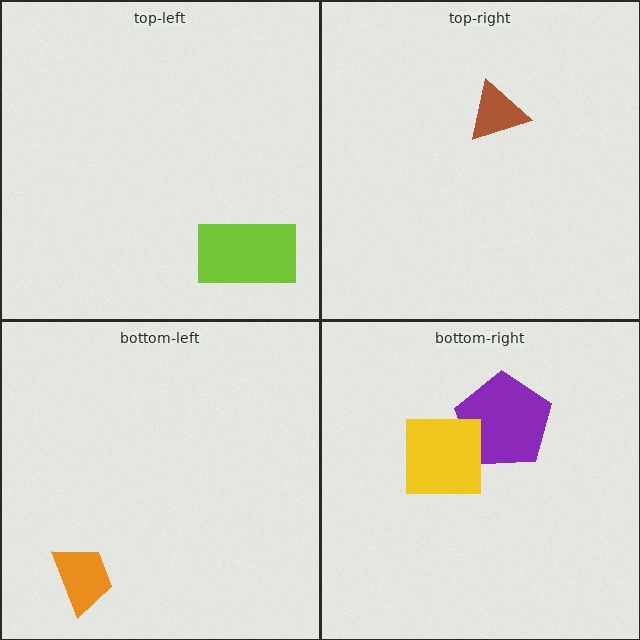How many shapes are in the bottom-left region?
1.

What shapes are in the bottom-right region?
The purple pentagon, the yellow square.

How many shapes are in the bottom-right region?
2.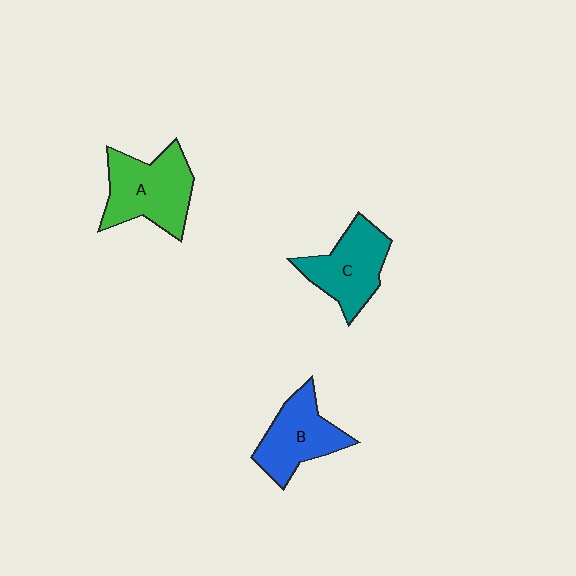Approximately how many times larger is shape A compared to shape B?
Approximately 1.2 times.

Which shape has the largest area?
Shape A (green).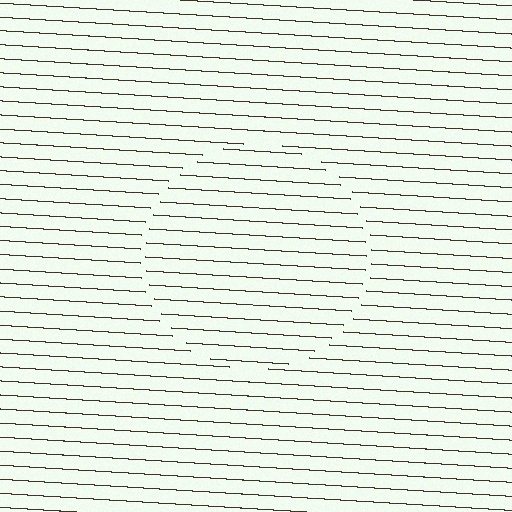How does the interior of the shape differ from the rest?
The interior of the shape contains the same grating, shifted by half a period — the contour is defined by the phase discontinuity where line-ends from the inner and outer gratings abut.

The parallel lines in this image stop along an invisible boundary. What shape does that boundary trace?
An illusory circle. The interior of the shape contains the same grating, shifted by half a period — the contour is defined by the phase discontinuity where line-ends from the inner and outer gratings abut.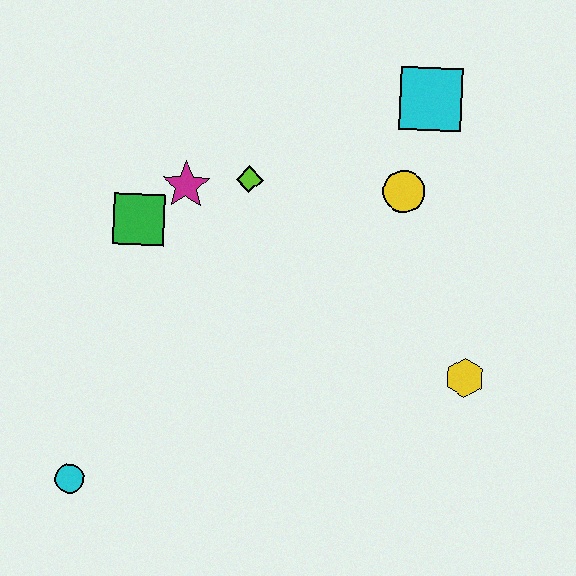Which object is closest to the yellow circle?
The cyan square is closest to the yellow circle.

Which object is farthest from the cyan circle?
The cyan square is farthest from the cyan circle.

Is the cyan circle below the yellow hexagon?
Yes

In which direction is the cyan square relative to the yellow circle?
The cyan square is above the yellow circle.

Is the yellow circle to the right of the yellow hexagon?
No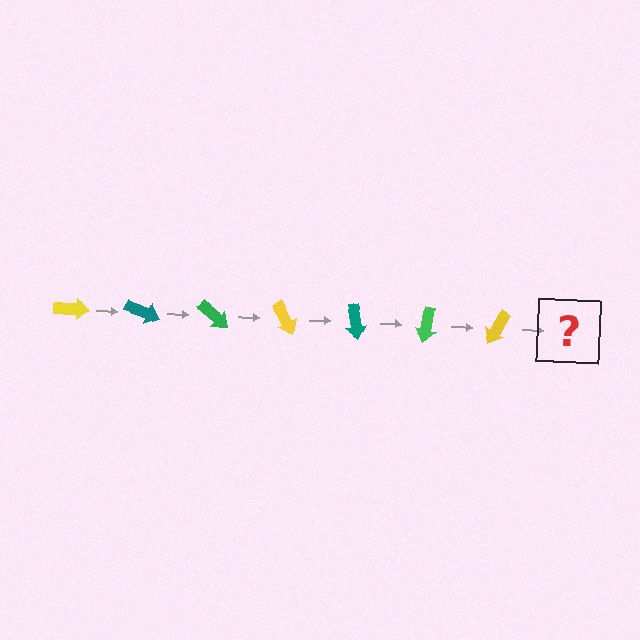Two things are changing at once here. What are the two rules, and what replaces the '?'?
The two rules are that it rotates 20 degrees each step and the color cycles through yellow, teal, and green. The '?' should be a teal arrow, rotated 140 degrees from the start.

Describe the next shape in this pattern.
It should be a teal arrow, rotated 140 degrees from the start.